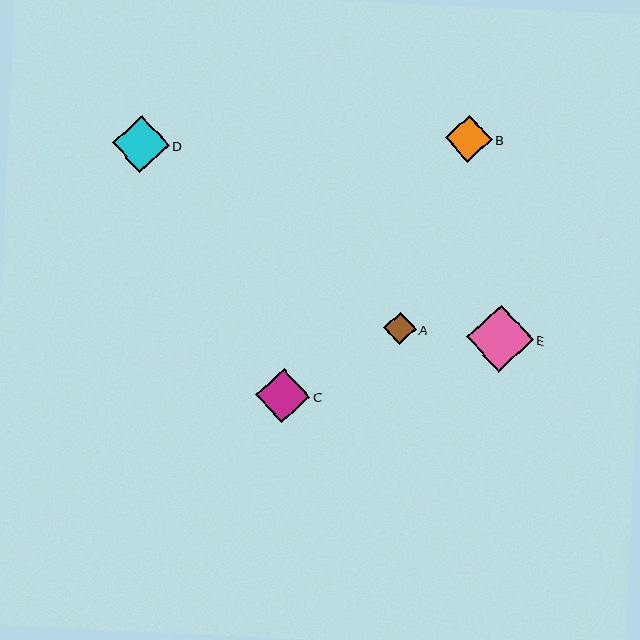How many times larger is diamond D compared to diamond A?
Diamond D is approximately 1.8 times the size of diamond A.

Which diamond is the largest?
Diamond E is the largest with a size of approximately 67 pixels.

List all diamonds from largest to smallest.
From largest to smallest: E, D, C, B, A.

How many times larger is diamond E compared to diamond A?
Diamond E is approximately 2.1 times the size of diamond A.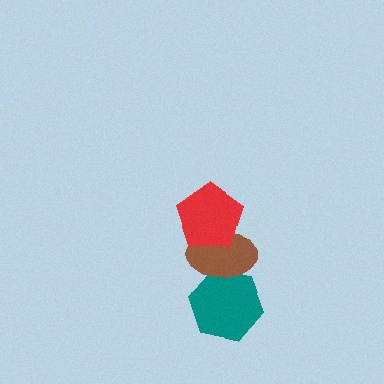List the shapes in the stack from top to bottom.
From top to bottom: the red pentagon, the brown ellipse, the teal hexagon.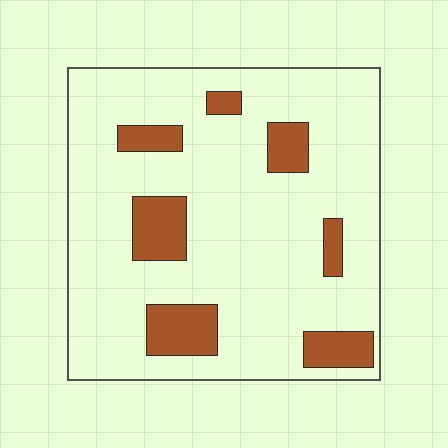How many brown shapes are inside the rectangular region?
7.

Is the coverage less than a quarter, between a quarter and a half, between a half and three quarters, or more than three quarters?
Less than a quarter.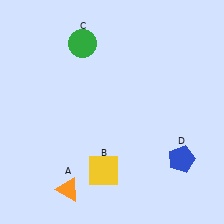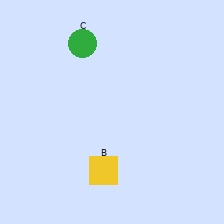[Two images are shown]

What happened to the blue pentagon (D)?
The blue pentagon (D) was removed in Image 2. It was in the bottom-right area of Image 1.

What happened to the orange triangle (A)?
The orange triangle (A) was removed in Image 2. It was in the bottom-left area of Image 1.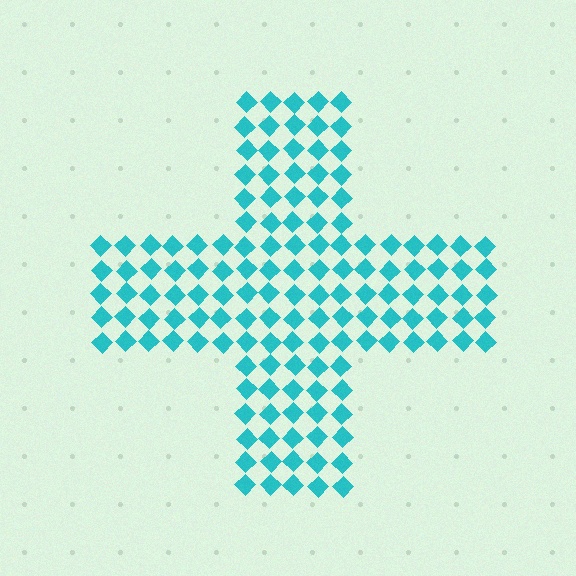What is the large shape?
The large shape is a cross.